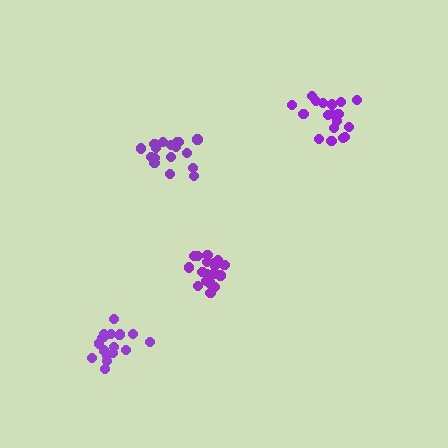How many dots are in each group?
Group 1: 17 dots, Group 2: 19 dots, Group 3: 18 dots, Group 4: 18 dots (72 total).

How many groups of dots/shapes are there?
There are 4 groups.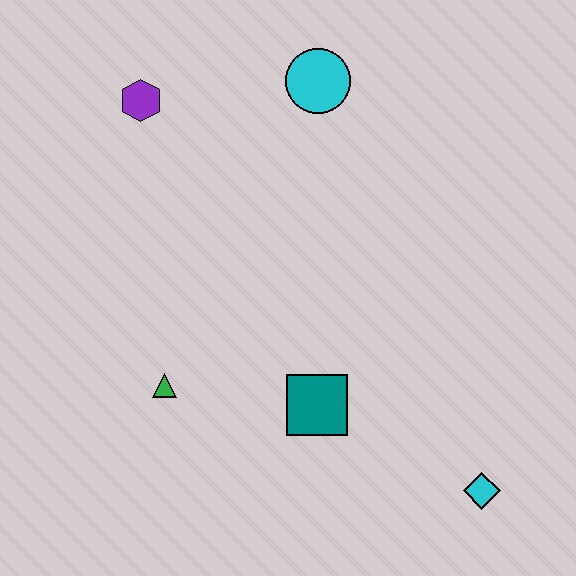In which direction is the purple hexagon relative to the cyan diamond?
The purple hexagon is above the cyan diamond.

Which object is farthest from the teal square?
The purple hexagon is farthest from the teal square.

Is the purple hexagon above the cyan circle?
No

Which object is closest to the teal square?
The green triangle is closest to the teal square.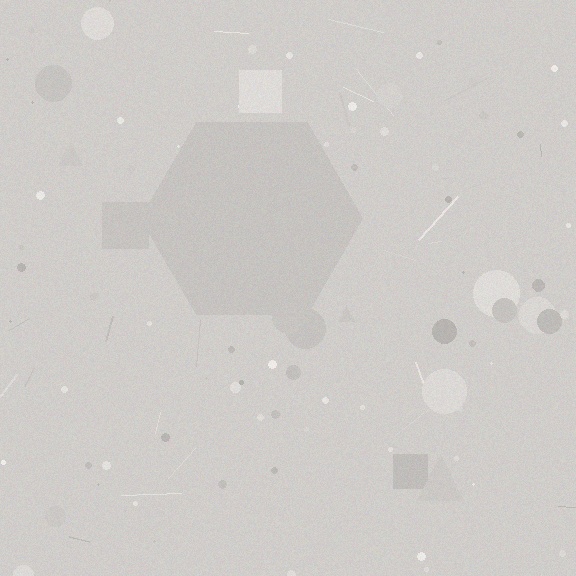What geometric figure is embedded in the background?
A hexagon is embedded in the background.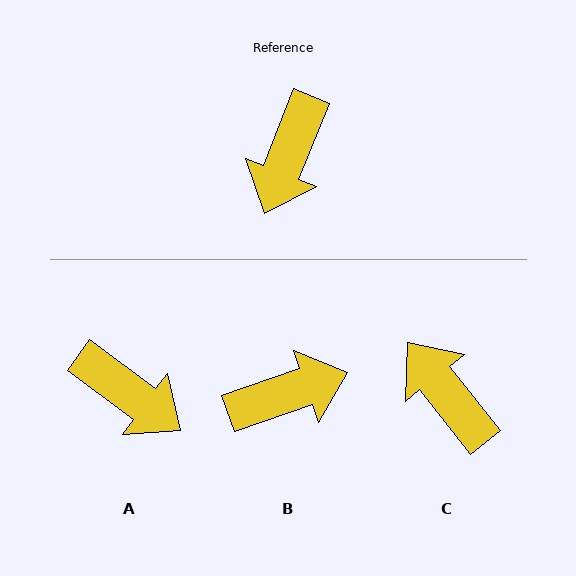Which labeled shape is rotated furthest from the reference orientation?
B, about 131 degrees away.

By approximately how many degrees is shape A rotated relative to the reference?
Approximately 75 degrees counter-clockwise.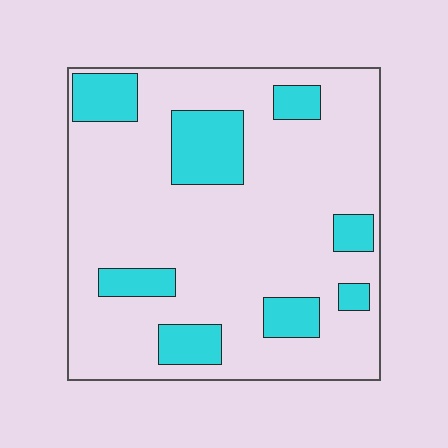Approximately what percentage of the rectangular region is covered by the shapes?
Approximately 20%.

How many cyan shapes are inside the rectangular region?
8.